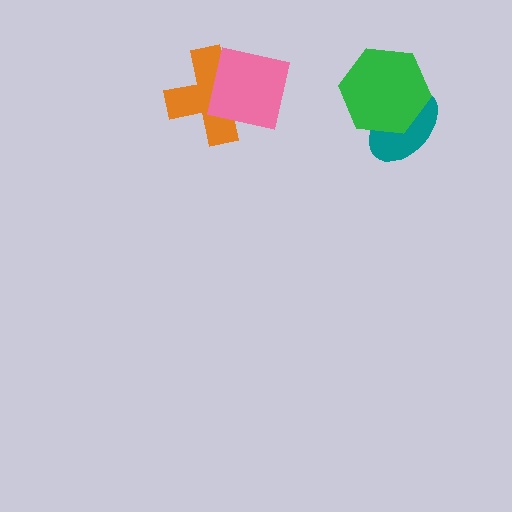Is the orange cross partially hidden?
Yes, it is partially covered by another shape.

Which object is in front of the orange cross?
The pink square is in front of the orange cross.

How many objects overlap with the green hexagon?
1 object overlaps with the green hexagon.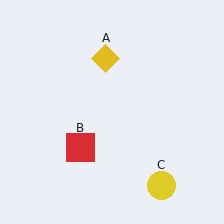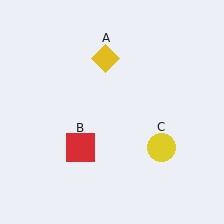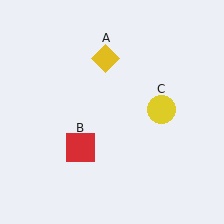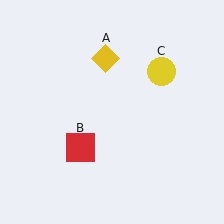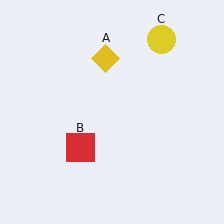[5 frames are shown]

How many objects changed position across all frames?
1 object changed position: yellow circle (object C).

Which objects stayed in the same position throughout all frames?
Yellow diamond (object A) and red square (object B) remained stationary.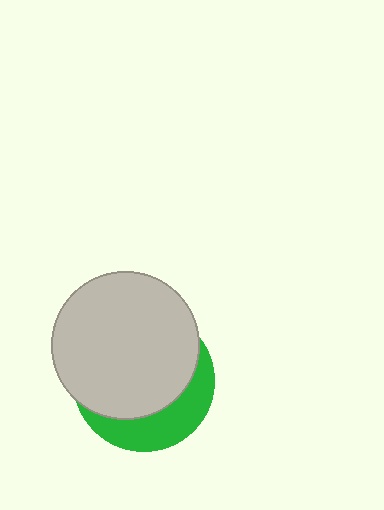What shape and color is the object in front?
The object in front is a light gray circle.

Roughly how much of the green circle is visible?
A small part of it is visible (roughly 32%).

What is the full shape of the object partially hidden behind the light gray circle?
The partially hidden object is a green circle.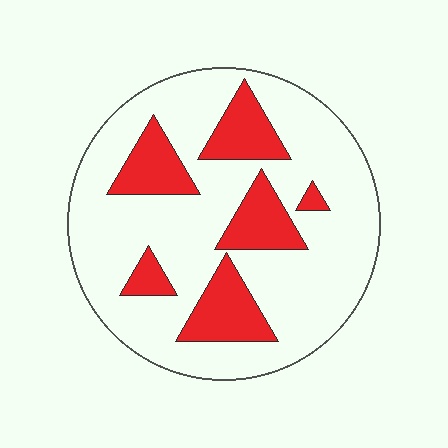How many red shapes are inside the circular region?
6.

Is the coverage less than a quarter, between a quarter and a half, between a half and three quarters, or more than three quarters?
Less than a quarter.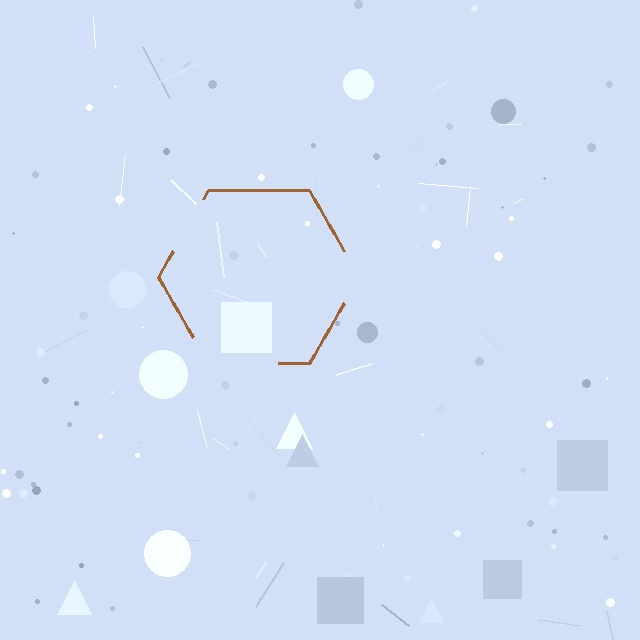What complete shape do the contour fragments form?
The contour fragments form a hexagon.